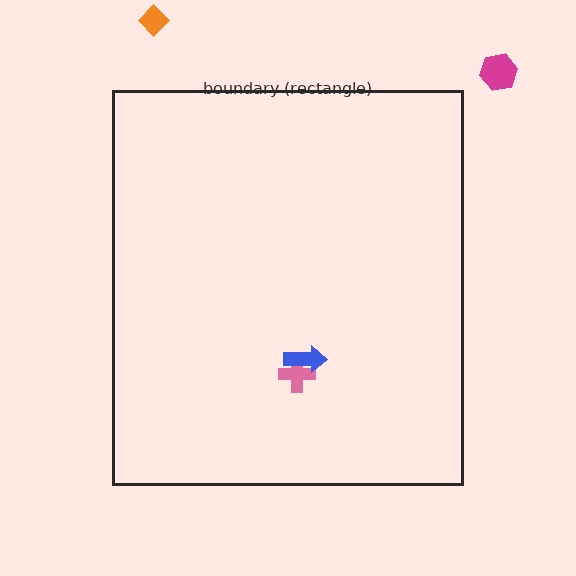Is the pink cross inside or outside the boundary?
Inside.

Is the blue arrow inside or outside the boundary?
Inside.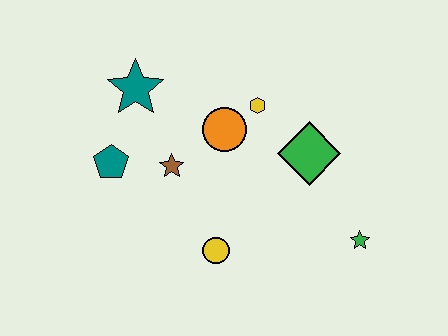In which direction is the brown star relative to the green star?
The brown star is to the left of the green star.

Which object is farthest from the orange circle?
The green star is farthest from the orange circle.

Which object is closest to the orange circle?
The yellow hexagon is closest to the orange circle.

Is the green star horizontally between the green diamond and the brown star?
No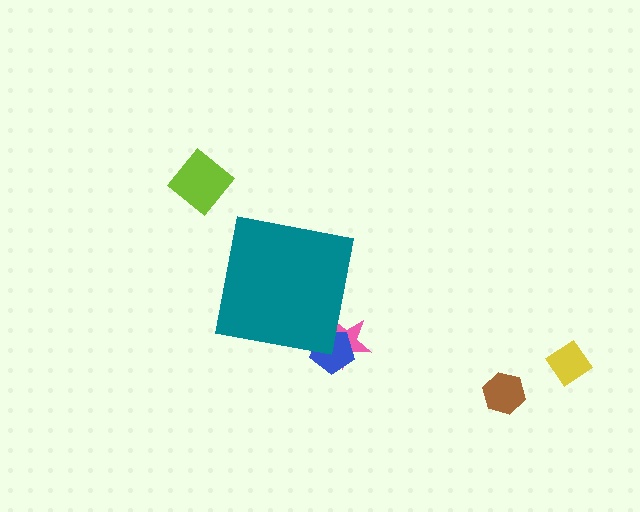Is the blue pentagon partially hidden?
Yes, the blue pentagon is partially hidden behind the teal square.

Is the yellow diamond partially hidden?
No, the yellow diamond is fully visible.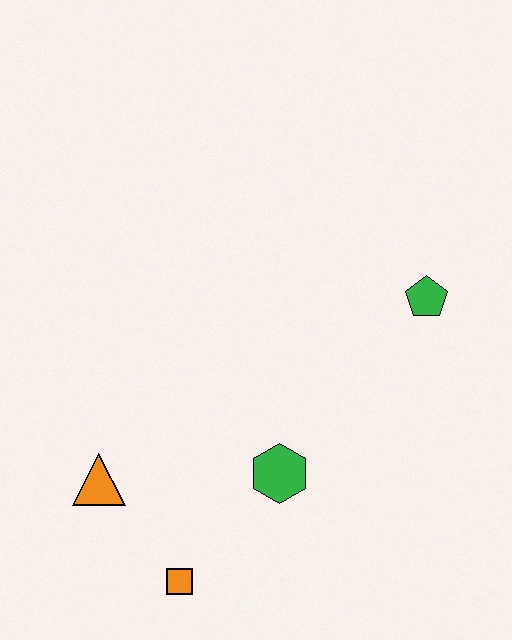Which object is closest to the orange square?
The orange triangle is closest to the orange square.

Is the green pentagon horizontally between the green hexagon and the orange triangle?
No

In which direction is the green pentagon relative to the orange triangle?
The green pentagon is to the right of the orange triangle.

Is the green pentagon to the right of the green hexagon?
Yes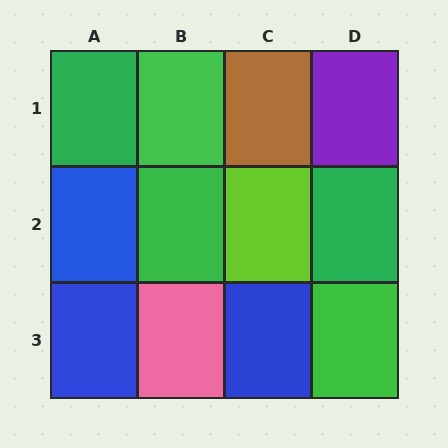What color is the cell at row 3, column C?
Blue.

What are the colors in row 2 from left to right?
Blue, green, lime, green.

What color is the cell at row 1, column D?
Purple.